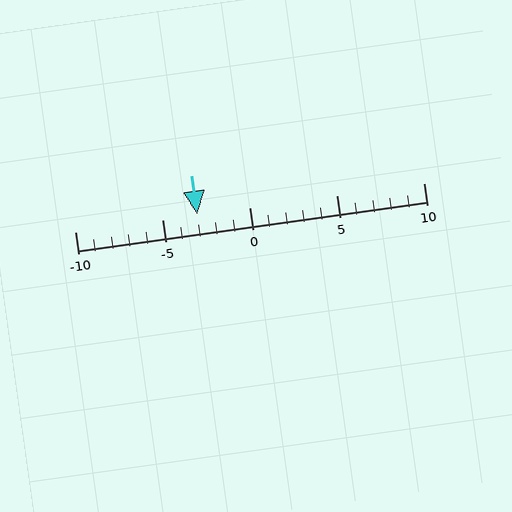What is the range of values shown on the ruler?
The ruler shows values from -10 to 10.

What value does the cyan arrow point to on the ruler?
The cyan arrow points to approximately -3.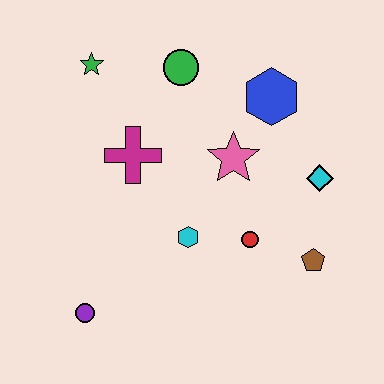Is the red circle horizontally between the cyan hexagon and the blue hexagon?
Yes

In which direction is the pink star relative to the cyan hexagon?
The pink star is above the cyan hexagon.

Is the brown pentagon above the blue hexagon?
No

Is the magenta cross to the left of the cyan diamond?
Yes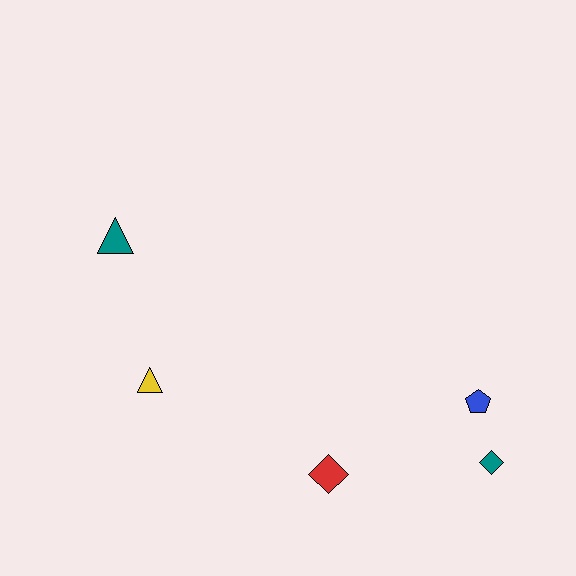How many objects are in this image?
There are 5 objects.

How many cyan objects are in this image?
There are no cyan objects.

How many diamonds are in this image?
There are 2 diamonds.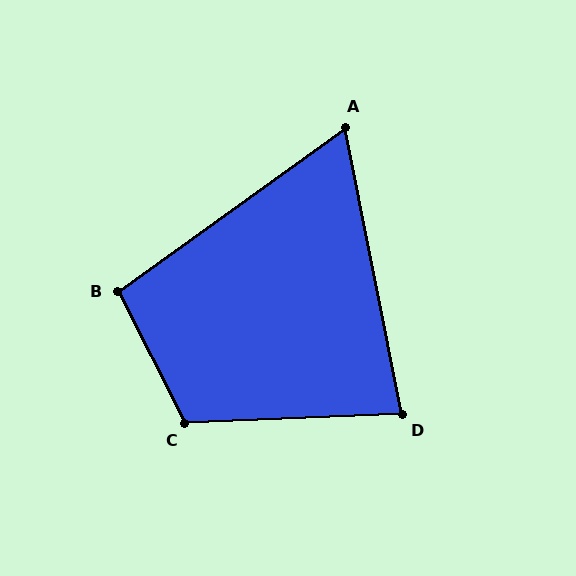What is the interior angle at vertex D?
Approximately 81 degrees (acute).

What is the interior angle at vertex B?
Approximately 99 degrees (obtuse).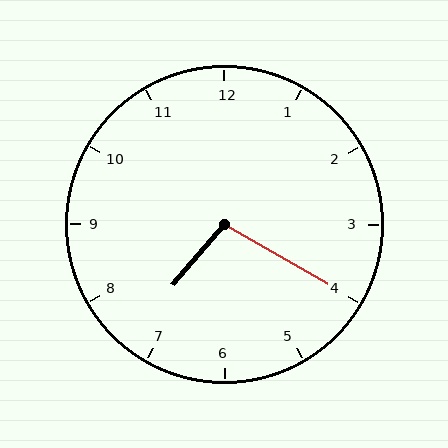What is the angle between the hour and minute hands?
Approximately 100 degrees.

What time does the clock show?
7:20.